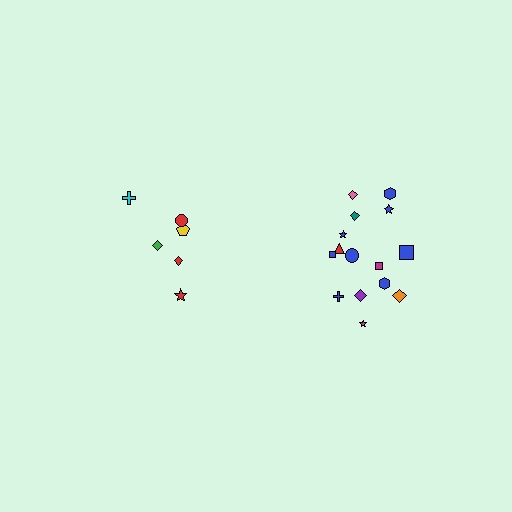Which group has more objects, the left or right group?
The right group.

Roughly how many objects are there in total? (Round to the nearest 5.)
Roughly 20 objects in total.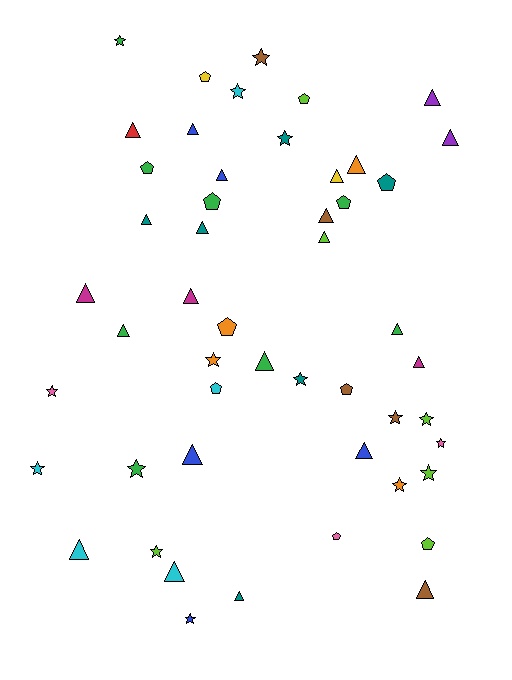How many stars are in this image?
There are 16 stars.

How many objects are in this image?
There are 50 objects.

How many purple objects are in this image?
There are 2 purple objects.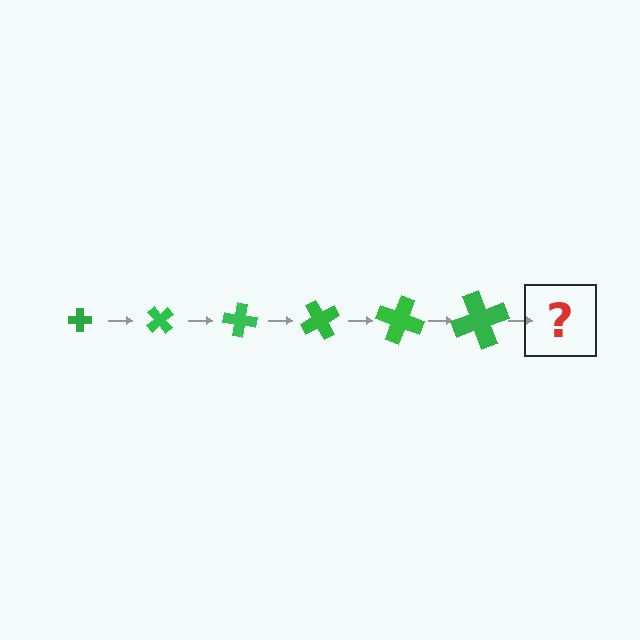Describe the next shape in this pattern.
It should be a cross, larger than the previous one and rotated 300 degrees from the start.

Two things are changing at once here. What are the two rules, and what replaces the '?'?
The two rules are that the cross grows larger each step and it rotates 50 degrees each step. The '?' should be a cross, larger than the previous one and rotated 300 degrees from the start.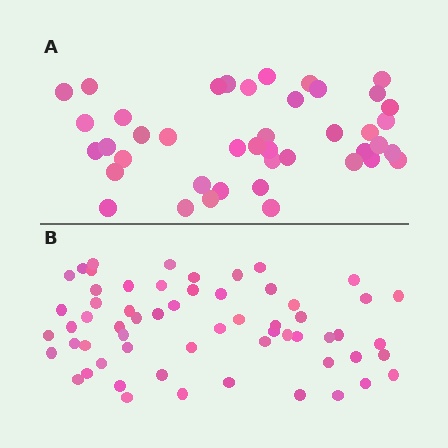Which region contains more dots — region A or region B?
Region B (the bottom region) has more dots.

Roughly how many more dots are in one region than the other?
Region B has approximately 20 more dots than region A.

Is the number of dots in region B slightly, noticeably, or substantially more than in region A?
Region B has noticeably more, but not dramatically so. The ratio is roughly 1.4 to 1.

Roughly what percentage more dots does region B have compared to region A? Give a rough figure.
About 45% more.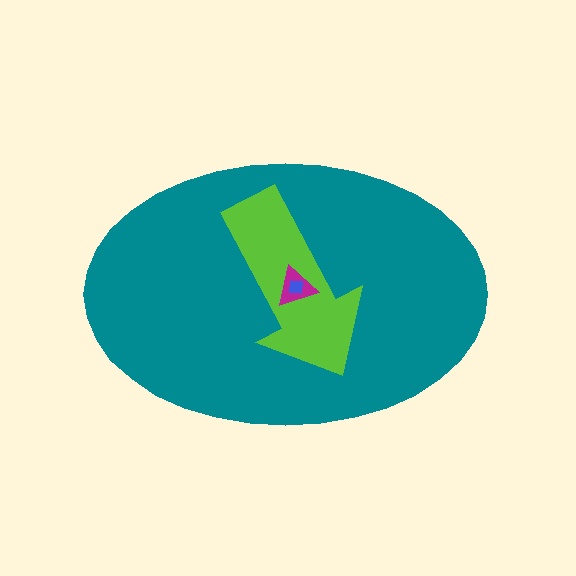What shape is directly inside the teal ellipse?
The lime arrow.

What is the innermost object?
The blue square.